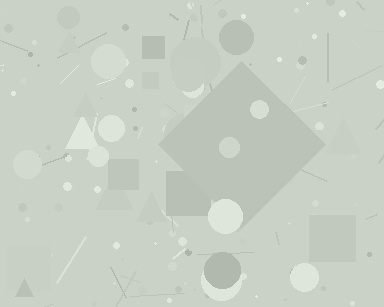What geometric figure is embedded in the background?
A diamond is embedded in the background.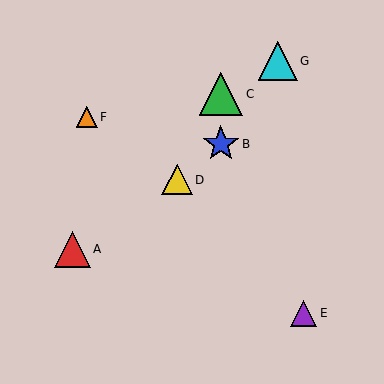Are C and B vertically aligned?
Yes, both are at x≈221.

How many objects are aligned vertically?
2 objects (B, C) are aligned vertically.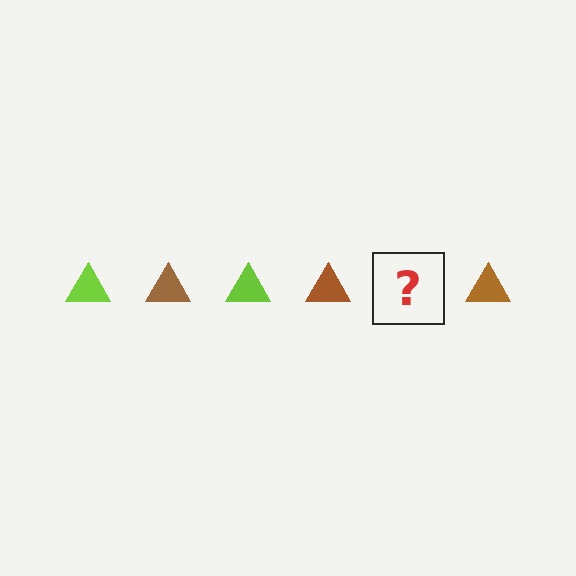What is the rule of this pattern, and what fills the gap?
The rule is that the pattern cycles through lime, brown triangles. The gap should be filled with a lime triangle.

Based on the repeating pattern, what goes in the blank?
The blank should be a lime triangle.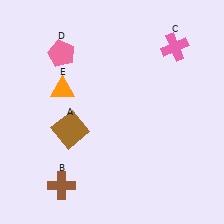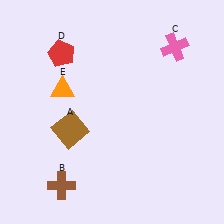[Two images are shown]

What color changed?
The pentagon (D) changed from pink in Image 1 to red in Image 2.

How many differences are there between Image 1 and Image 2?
There is 1 difference between the two images.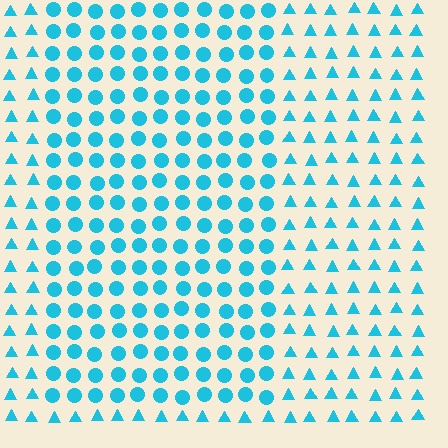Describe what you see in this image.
The image is filled with small cyan elements arranged in a uniform grid. A rectangle-shaped region contains circles, while the surrounding area contains triangles. The boundary is defined purely by the change in element shape.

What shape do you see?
I see a rectangle.